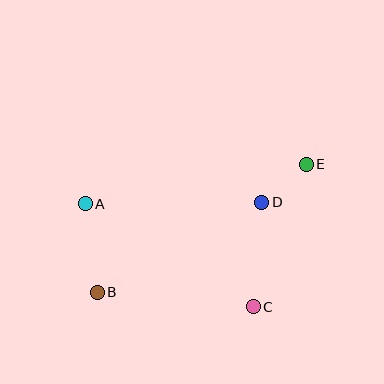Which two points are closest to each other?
Points D and E are closest to each other.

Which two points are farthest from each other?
Points B and E are farthest from each other.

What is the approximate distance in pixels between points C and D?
The distance between C and D is approximately 105 pixels.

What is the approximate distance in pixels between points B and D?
The distance between B and D is approximately 187 pixels.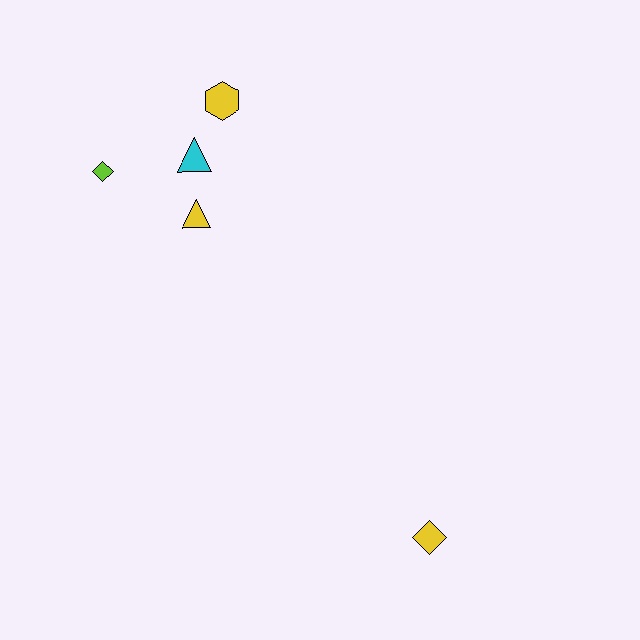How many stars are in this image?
There are no stars.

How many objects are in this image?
There are 5 objects.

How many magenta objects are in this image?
There are no magenta objects.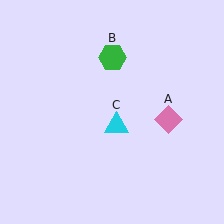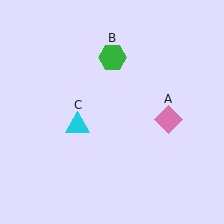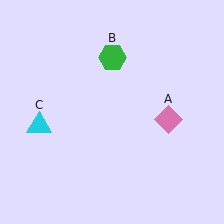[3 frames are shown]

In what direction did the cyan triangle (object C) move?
The cyan triangle (object C) moved left.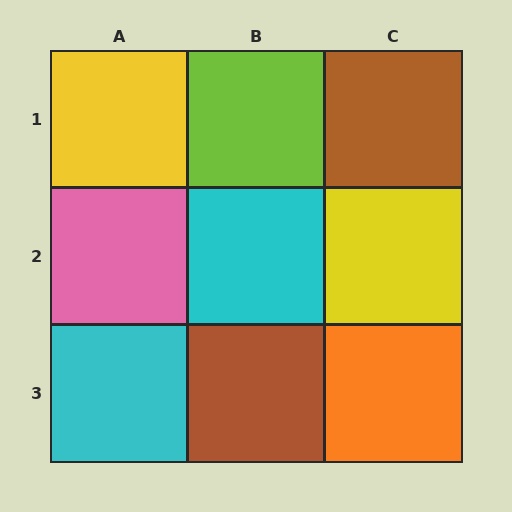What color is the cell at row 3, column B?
Brown.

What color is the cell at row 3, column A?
Cyan.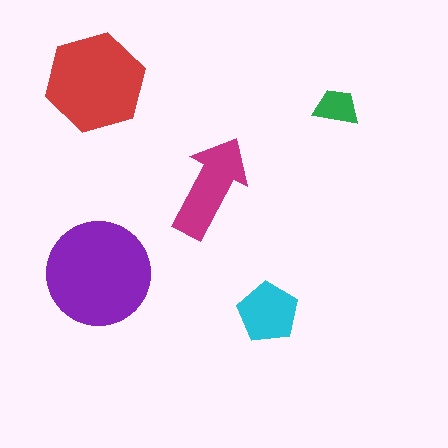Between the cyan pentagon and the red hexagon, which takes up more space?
The red hexagon.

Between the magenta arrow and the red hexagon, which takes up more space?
The red hexagon.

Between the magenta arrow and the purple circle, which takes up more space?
The purple circle.